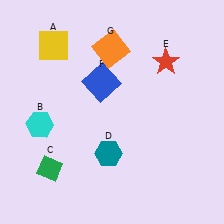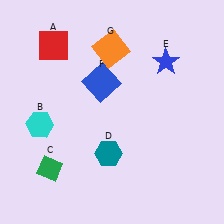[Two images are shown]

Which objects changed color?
A changed from yellow to red. E changed from red to blue.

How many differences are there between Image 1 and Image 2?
There are 2 differences between the two images.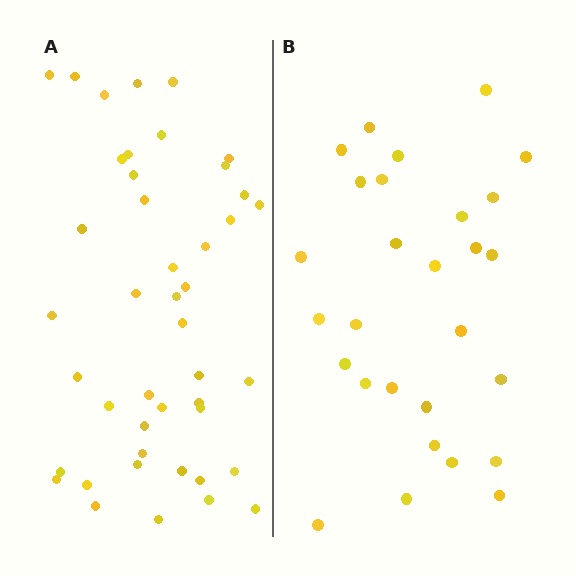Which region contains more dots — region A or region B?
Region A (the left region) has more dots.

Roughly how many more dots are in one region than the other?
Region A has approximately 15 more dots than region B.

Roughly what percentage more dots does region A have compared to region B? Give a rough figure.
About 55% more.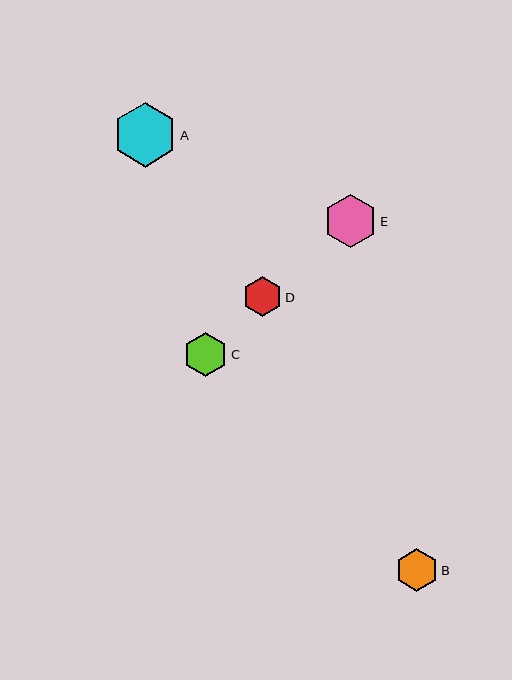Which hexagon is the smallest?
Hexagon D is the smallest with a size of approximately 40 pixels.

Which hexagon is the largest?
Hexagon A is the largest with a size of approximately 64 pixels.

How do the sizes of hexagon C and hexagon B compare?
Hexagon C and hexagon B are approximately the same size.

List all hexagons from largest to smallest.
From largest to smallest: A, E, C, B, D.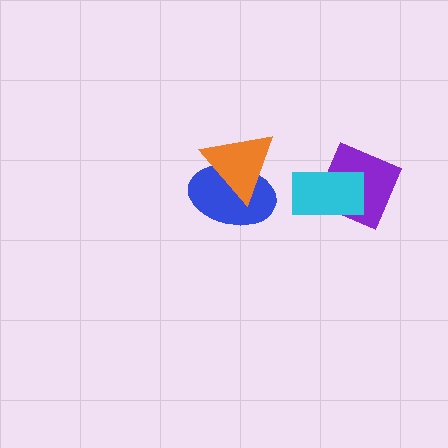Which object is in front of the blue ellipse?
The orange triangle is in front of the blue ellipse.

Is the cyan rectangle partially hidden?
No, no other shape covers it.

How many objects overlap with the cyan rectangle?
1 object overlaps with the cyan rectangle.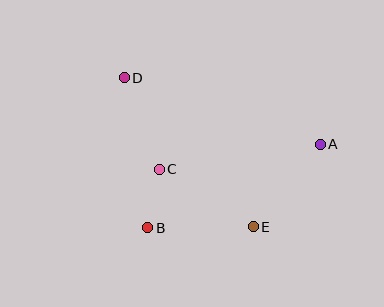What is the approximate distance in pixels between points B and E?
The distance between B and E is approximately 105 pixels.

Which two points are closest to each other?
Points B and C are closest to each other.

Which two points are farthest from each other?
Points A and D are farthest from each other.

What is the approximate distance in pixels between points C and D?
The distance between C and D is approximately 98 pixels.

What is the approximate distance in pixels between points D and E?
The distance between D and E is approximately 197 pixels.